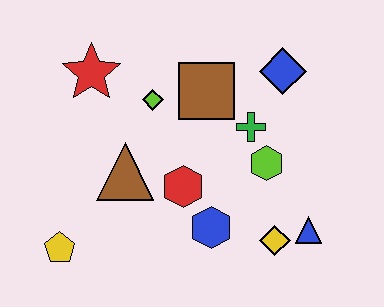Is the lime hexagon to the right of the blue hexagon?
Yes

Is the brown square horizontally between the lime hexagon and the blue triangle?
No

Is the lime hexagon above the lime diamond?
No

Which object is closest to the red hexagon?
The blue hexagon is closest to the red hexagon.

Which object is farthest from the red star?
The blue triangle is farthest from the red star.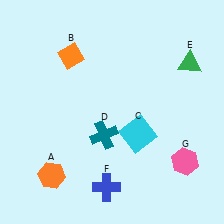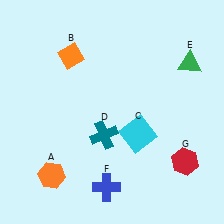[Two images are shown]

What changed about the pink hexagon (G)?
In Image 1, G is pink. In Image 2, it changed to red.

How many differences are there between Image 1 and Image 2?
There is 1 difference between the two images.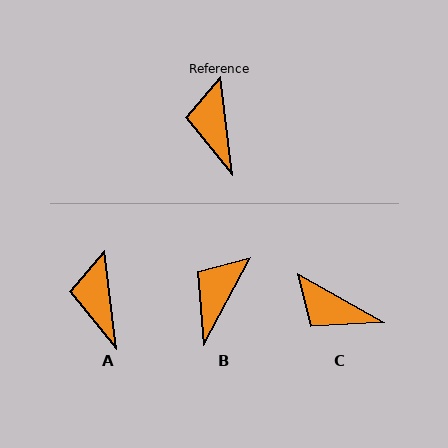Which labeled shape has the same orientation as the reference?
A.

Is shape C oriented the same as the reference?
No, it is off by about 54 degrees.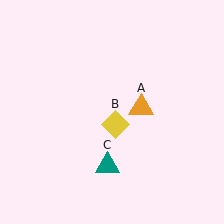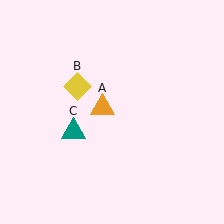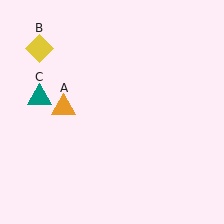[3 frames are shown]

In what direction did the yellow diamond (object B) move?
The yellow diamond (object B) moved up and to the left.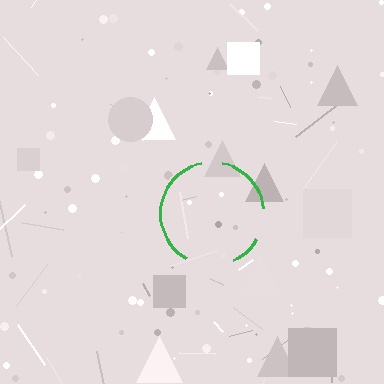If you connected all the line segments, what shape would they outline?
They would outline a circle.